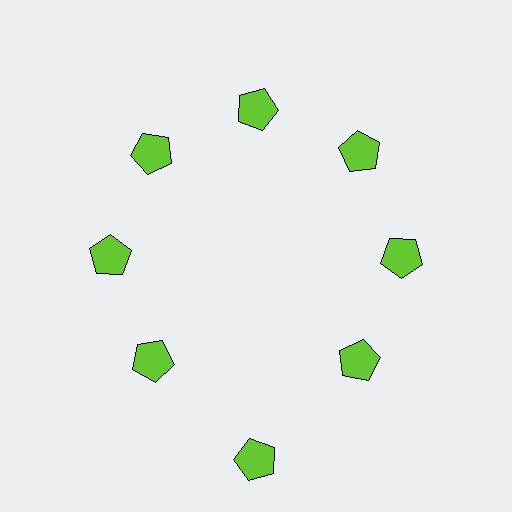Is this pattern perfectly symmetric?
No. The 8 lime pentagons are arranged in a ring, but one element near the 6 o'clock position is pushed outward from the center, breaking the 8-fold rotational symmetry.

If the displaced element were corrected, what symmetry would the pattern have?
It would have 8-fold rotational symmetry — the pattern would map onto itself every 45 degrees.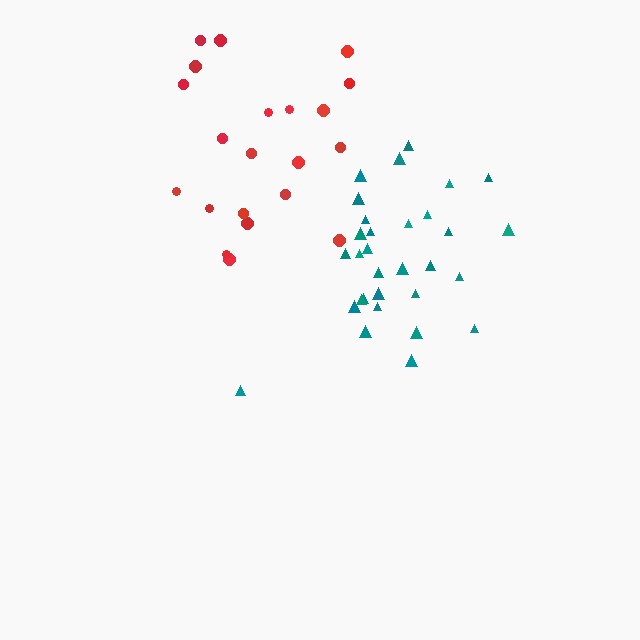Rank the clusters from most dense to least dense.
teal, red.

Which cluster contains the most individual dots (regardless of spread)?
Teal (31).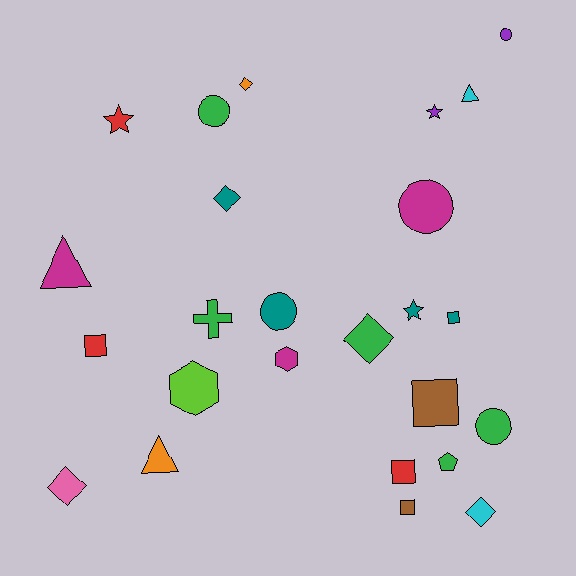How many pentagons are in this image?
There is 1 pentagon.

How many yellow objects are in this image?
There are no yellow objects.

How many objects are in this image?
There are 25 objects.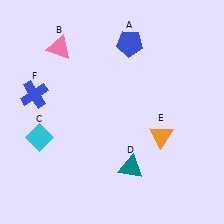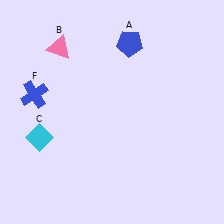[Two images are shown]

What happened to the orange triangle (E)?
The orange triangle (E) was removed in Image 2. It was in the bottom-right area of Image 1.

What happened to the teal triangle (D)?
The teal triangle (D) was removed in Image 2. It was in the bottom-right area of Image 1.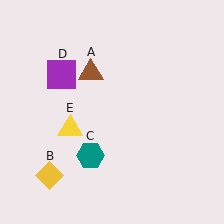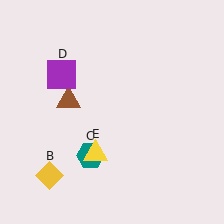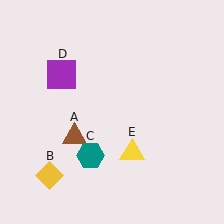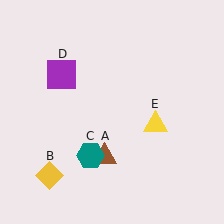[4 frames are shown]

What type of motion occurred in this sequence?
The brown triangle (object A), yellow triangle (object E) rotated counterclockwise around the center of the scene.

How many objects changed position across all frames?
2 objects changed position: brown triangle (object A), yellow triangle (object E).